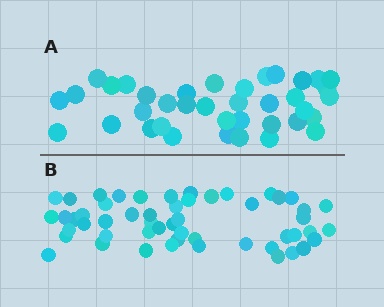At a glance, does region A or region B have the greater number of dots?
Region B (the bottom region) has more dots.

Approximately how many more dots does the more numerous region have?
Region B has approximately 15 more dots than region A.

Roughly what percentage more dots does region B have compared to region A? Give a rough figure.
About 40% more.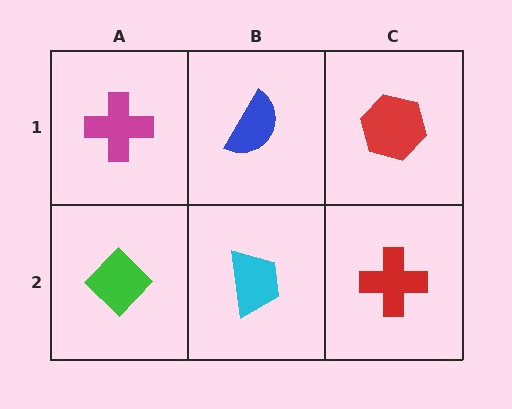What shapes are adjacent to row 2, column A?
A magenta cross (row 1, column A), a cyan trapezoid (row 2, column B).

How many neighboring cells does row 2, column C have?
2.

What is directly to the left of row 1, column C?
A blue semicircle.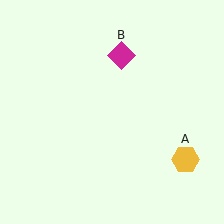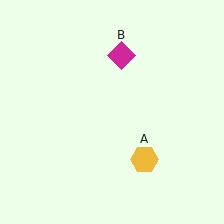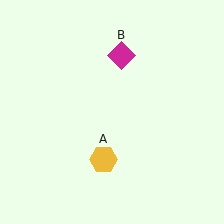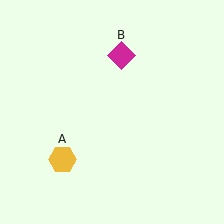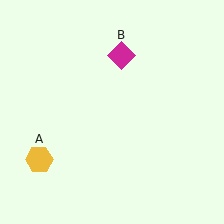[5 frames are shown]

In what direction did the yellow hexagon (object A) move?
The yellow hexagon (object A) moved left.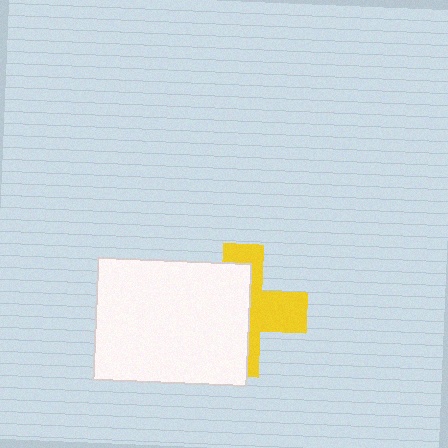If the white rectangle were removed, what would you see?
You would see the complete yellow cross.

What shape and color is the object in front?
The object in front is a white rectangle.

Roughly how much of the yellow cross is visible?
A small part of it is visible (roughly 43%).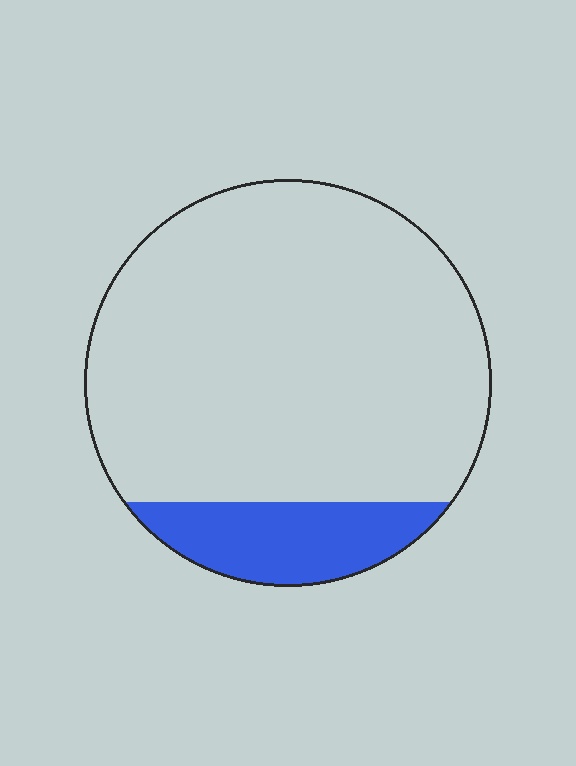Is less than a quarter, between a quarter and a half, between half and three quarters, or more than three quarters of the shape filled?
Less than a quarter.